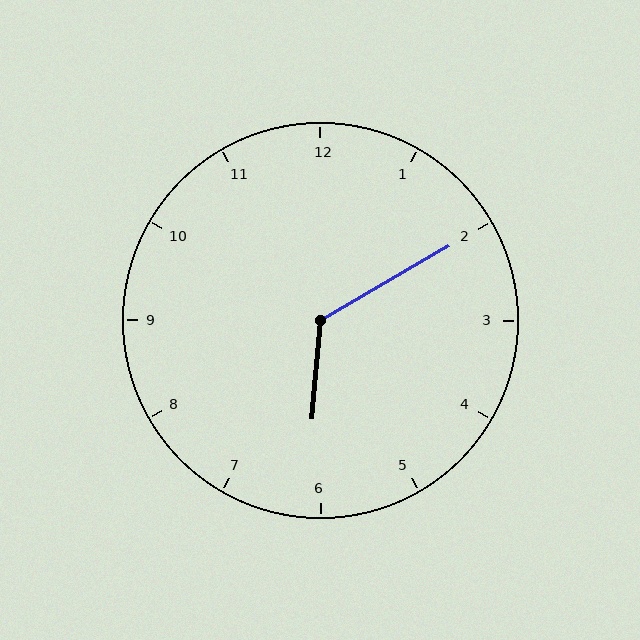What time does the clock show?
6:10.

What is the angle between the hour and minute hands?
Approximately 125 degrees.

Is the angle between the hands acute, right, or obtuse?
It is obtuse.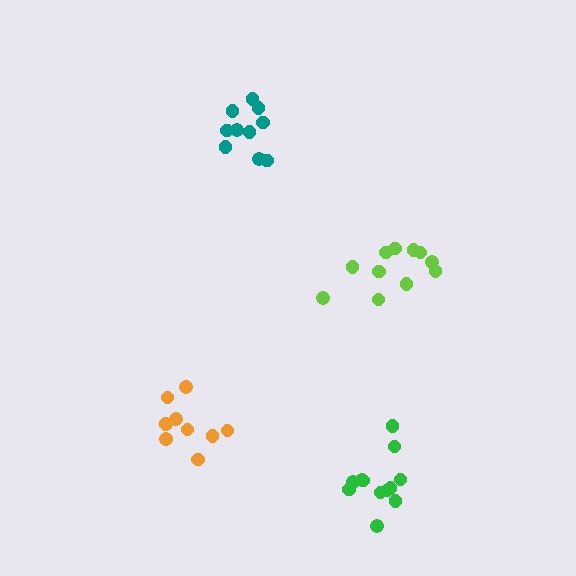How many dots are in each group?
Group 1: 11 dots, Group 2: 12 dots, Group 3: 10 dots, Group 4: 10 dots (43 total).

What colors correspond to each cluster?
The clusters are colored: lime, green, orange, teal.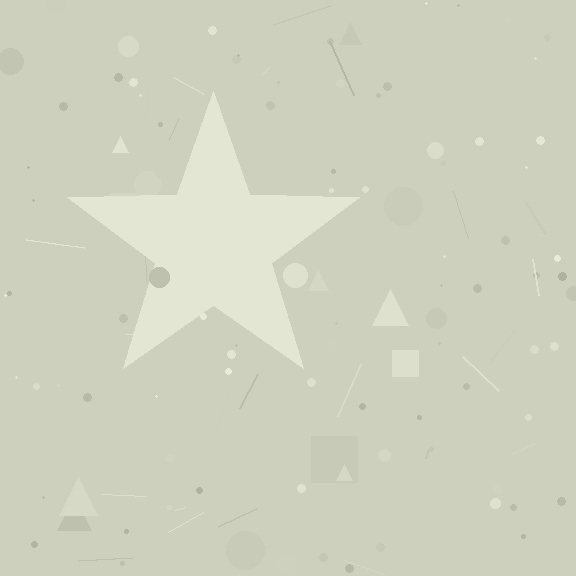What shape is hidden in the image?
A star is hidden in the image.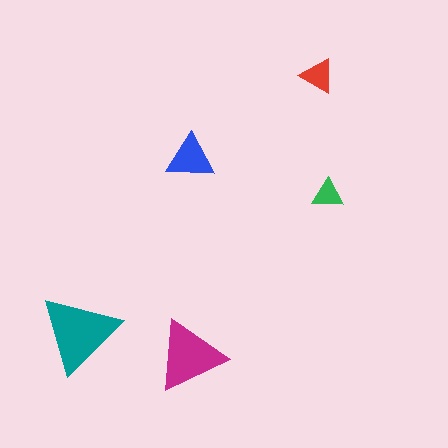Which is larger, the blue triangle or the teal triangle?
The teal one.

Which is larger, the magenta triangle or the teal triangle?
The teal one.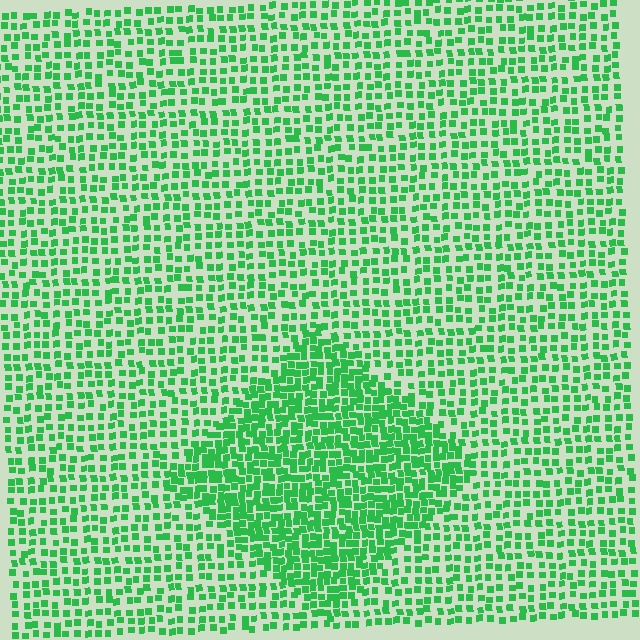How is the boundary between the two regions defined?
The boundary is defined by a change in element density (approximately 1.9x ratio). All elements are the same color, size, and shape.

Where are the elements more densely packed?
The elements are more densely packed inside the diamond boundary.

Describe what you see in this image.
The image contains small green elements arranged at two different densities. A diamond-shaped region is visible where the elements are more densely packed than the surrounding area.